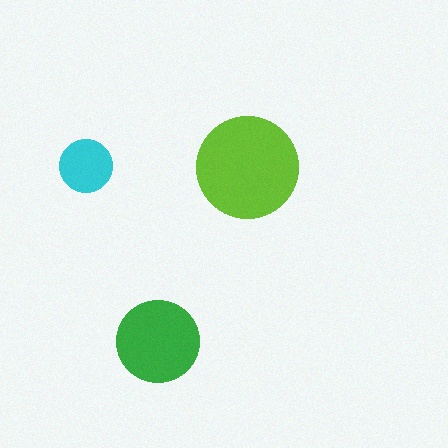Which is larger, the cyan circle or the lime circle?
The lime one.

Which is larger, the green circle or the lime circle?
The lime one.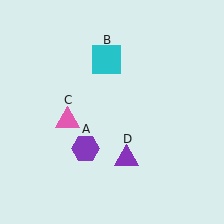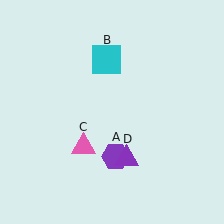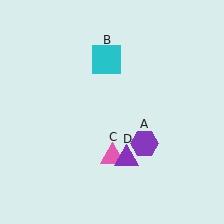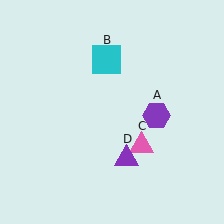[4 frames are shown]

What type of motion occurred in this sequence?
The purple hexagon (object A), pink triangle (object C) rotated counterclockwise around the center of the scene.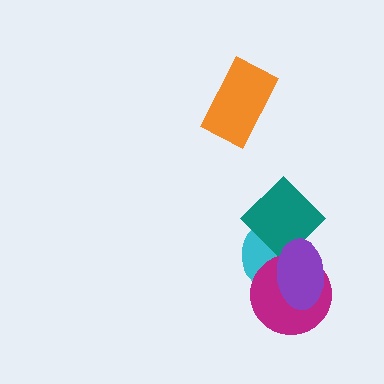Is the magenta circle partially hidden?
Yes, it is partially covered by another shape.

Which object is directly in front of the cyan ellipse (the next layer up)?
The teal diamond is directly in front of the cyan ellipse.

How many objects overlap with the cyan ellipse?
3 objects overlap with the cyan ellipse.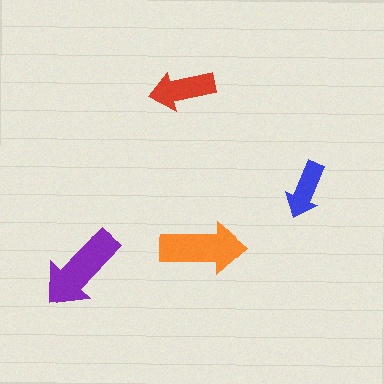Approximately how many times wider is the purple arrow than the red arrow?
About 1.5 times wider.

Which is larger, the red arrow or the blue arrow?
The red one.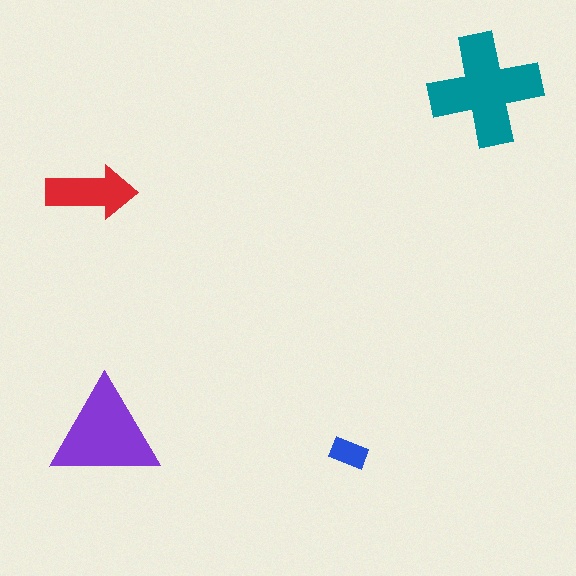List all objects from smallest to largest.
The blue rectangle, the red arrow, the purple triangle, the teal cross.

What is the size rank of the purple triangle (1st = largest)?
2nd.